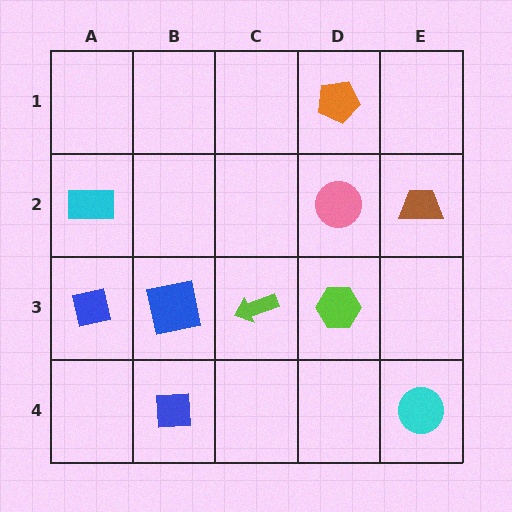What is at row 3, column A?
A blue square.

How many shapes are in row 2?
3 shapes.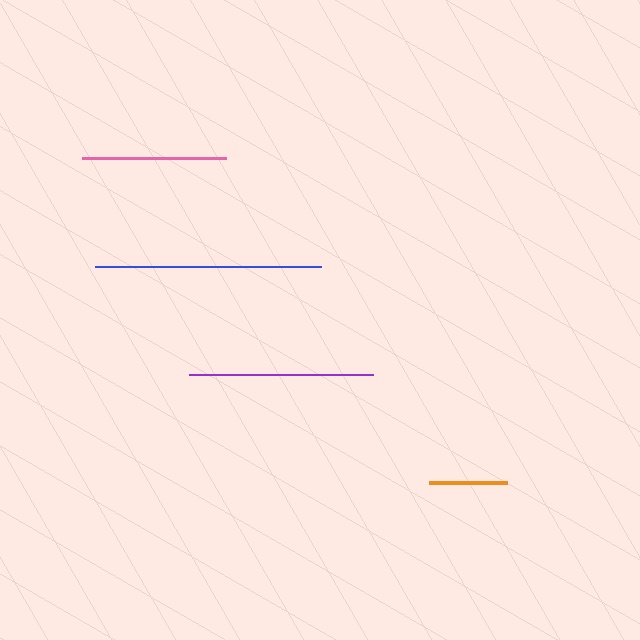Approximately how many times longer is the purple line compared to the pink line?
The purple line is approximately 1.3 times the length of the pink line.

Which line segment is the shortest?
The orange line is the shortest at approximately 78 pixels.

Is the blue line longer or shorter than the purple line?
The blue line is longer than the purple line.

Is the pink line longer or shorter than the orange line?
The pink line is longer than the orange line.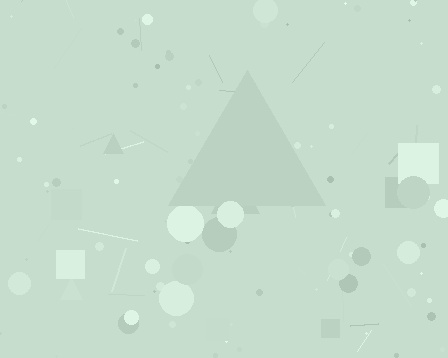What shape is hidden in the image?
A triangle is hidden in the image.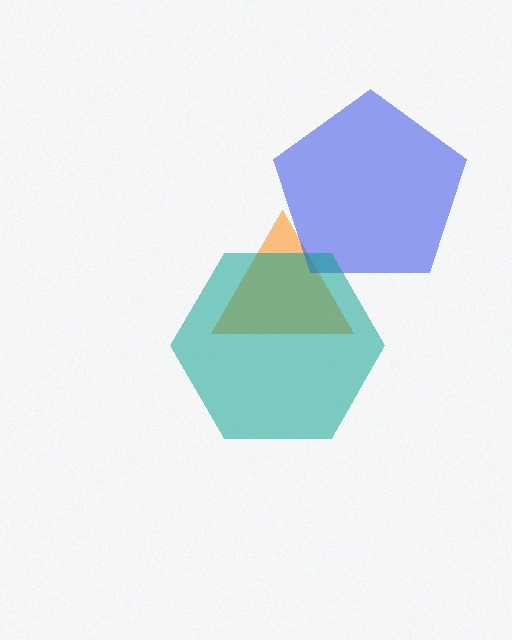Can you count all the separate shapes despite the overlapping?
Yes, there are 3 separate shapes.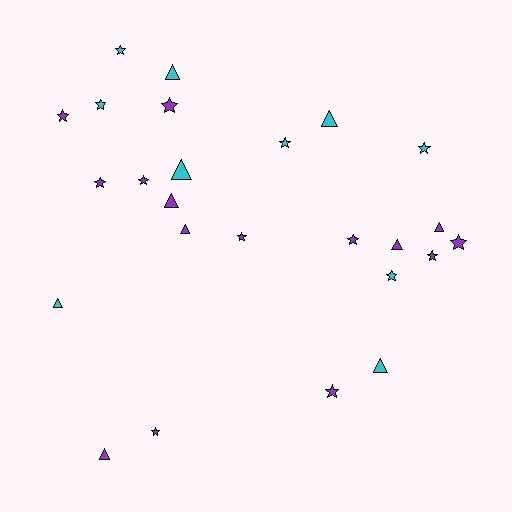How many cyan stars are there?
There are 5 cyan stars.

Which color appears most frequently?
Purple, with 15 objects.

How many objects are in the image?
There are 25 objects.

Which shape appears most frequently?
Star, with 15 objects.